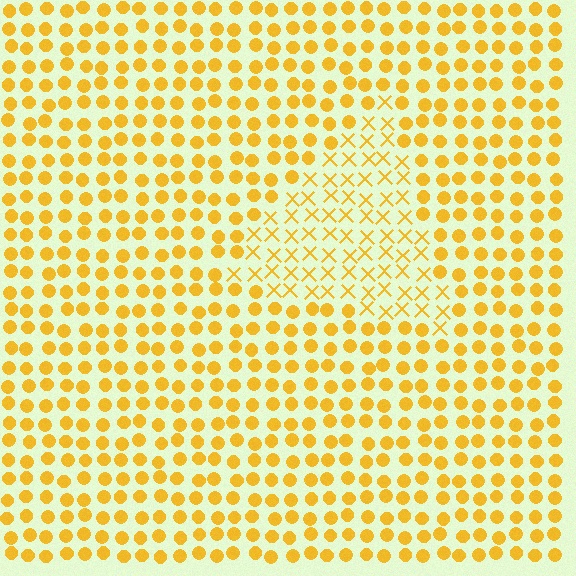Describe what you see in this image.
The image is filled with small yellow elements arranged in a uniform grid. A triangle-shaped region contains X marks, while the surrounding area contains circles. The boundary is defined purely by the change in element shape.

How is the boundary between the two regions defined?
The boundary is defined by a change in element shape: X marks inside vs. circles outside. All elements share the same color and spacing.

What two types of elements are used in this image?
The image uses X marks inside the triangle region and circles outside it.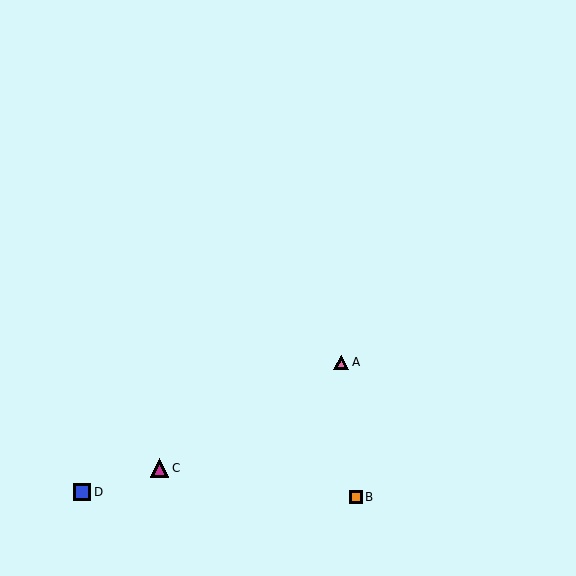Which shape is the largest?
The magenta triangle (labeled C) is the largest.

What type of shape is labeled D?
Shape D is a blue square.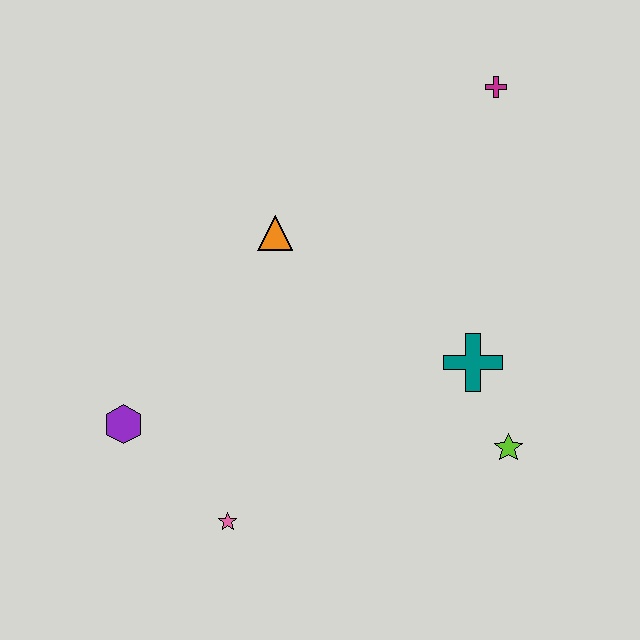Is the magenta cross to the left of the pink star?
No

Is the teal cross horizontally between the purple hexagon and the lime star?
Yes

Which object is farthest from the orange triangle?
The lime star is farthest from the orange triangle.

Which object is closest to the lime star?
The teal cross is closest to the lime star.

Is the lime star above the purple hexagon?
No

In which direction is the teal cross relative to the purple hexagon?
The teal cross is to the right of the purple hexagon.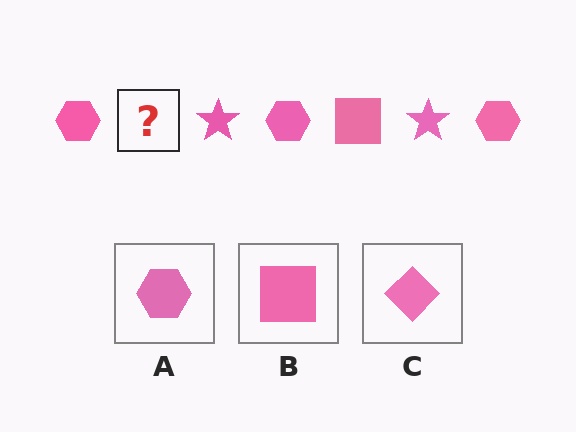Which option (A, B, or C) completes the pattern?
B.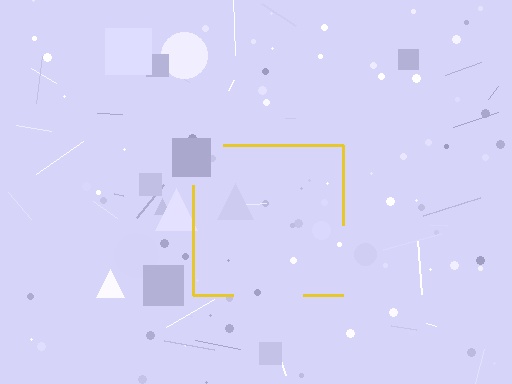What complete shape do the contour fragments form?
The contour fragments form a square.